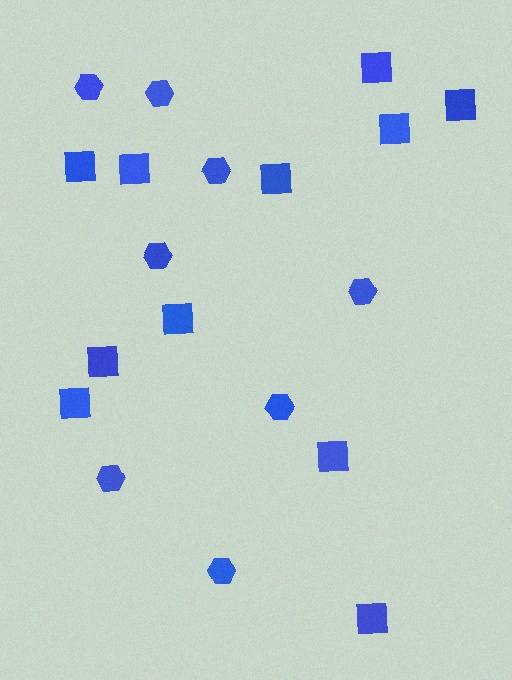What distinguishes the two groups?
There are 2 groups: one group of hexagons (8) and one group of squares (11).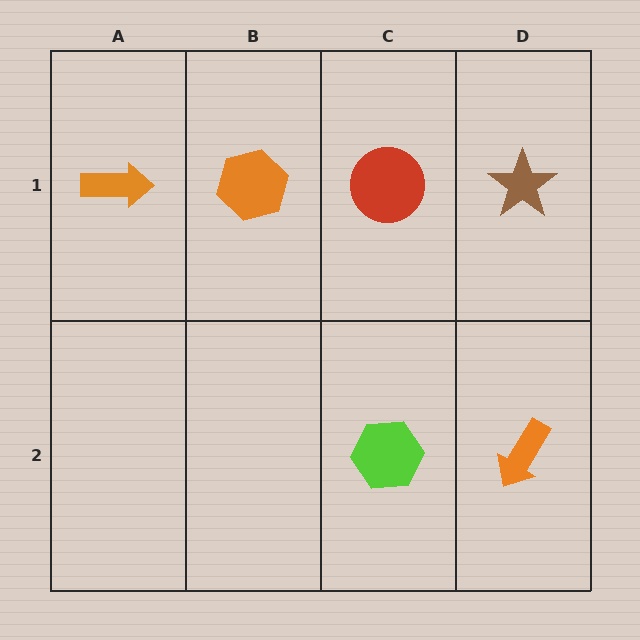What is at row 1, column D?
A brown star.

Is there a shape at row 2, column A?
No, that cell is empty.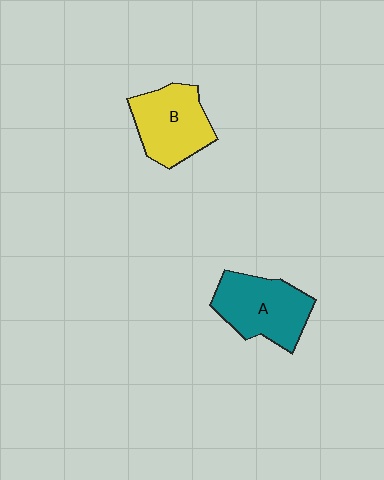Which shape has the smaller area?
Shape B (yellow).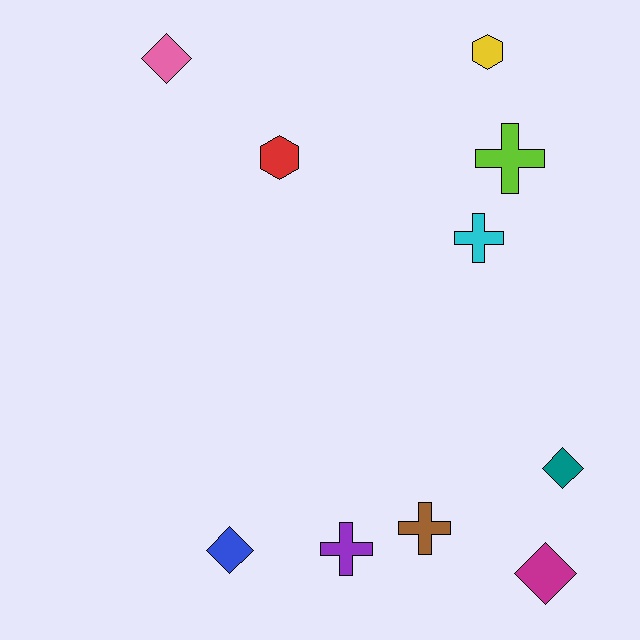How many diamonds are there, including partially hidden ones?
There are 4 diamonds.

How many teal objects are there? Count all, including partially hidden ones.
There is 1 teal object.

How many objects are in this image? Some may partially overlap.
There are 10 objects.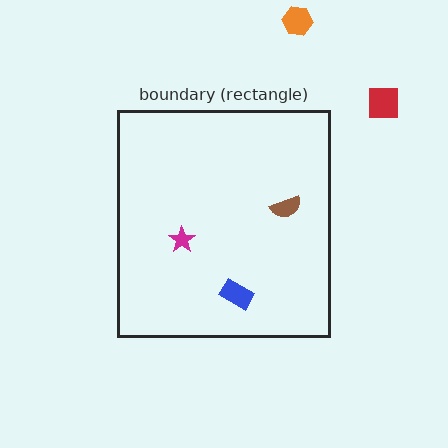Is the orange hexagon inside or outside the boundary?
Outside.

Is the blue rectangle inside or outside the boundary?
Inside.